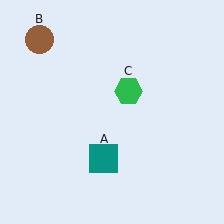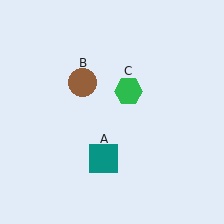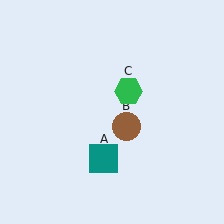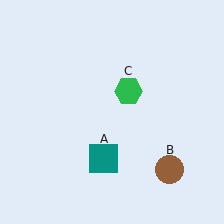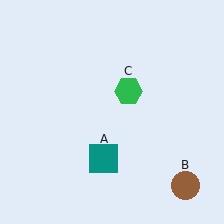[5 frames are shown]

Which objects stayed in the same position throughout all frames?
Teal square (object A) and green hexagon (object C) remained stationary.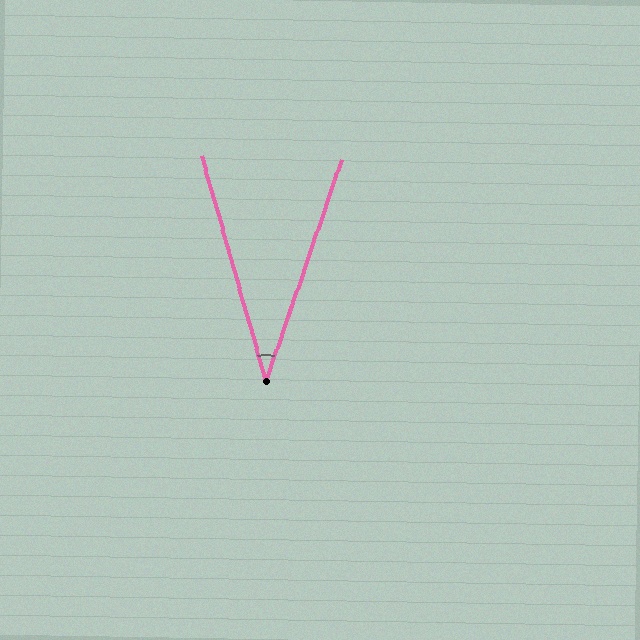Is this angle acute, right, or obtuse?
It is acute.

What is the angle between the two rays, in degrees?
Approximately 35 degrees.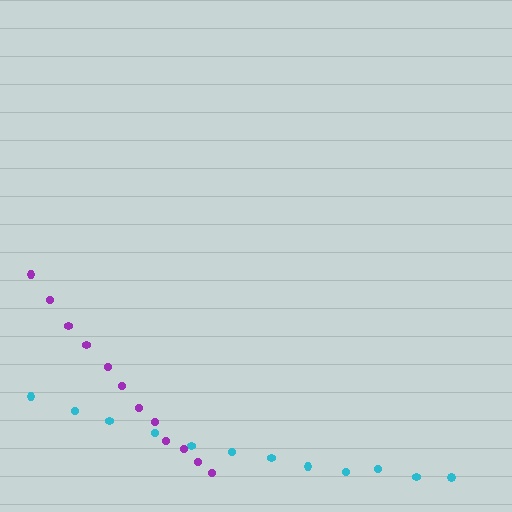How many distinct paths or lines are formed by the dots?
There are 2 distinct paths.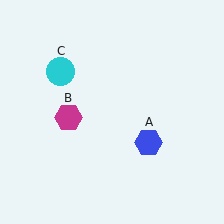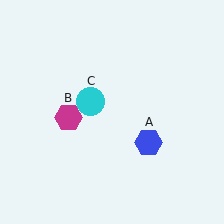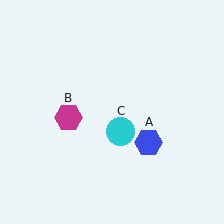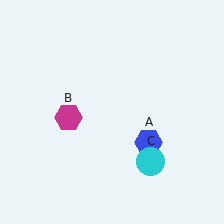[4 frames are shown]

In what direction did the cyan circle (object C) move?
The cyan circle (object C) moved down and to the right.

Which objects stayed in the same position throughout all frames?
Blue hexagon (object A) and magenta hexagon (object B) remained stationary.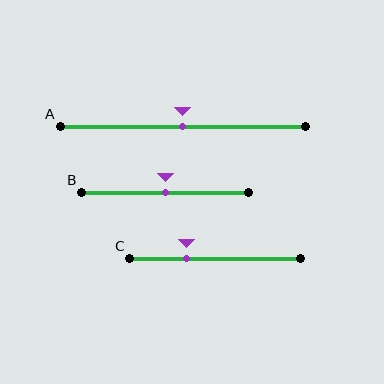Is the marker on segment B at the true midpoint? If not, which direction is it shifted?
Yes, the marker on segment B is at the true midpoint.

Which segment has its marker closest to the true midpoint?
Segment A has its marker closest to the true midpoint.